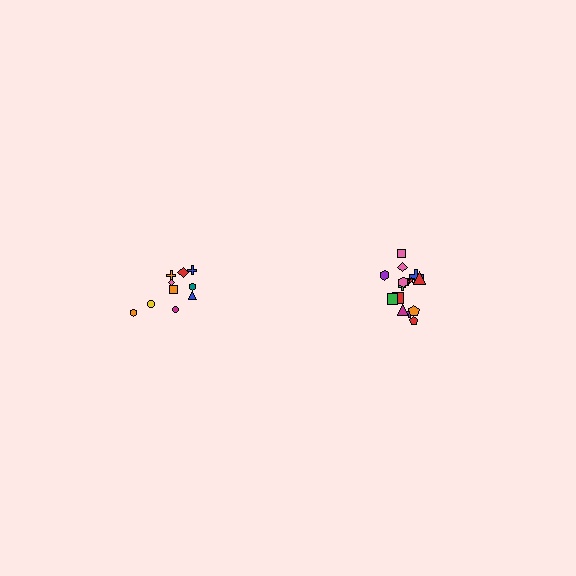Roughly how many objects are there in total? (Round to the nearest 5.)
Roughly 25 objects in total.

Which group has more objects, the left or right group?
The right group.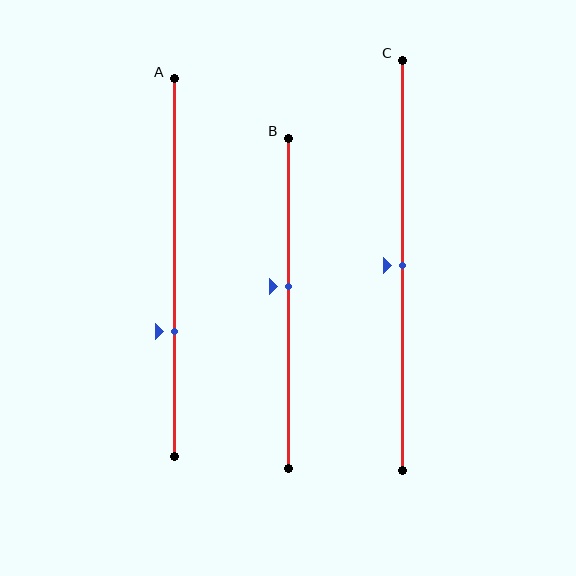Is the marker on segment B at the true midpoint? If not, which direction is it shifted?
No, the marker on segment B is shifted upward by about 5% of the segment length.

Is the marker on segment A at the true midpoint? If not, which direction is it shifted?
No, the marker on segment A is shifted downward by about 17% of the segment length.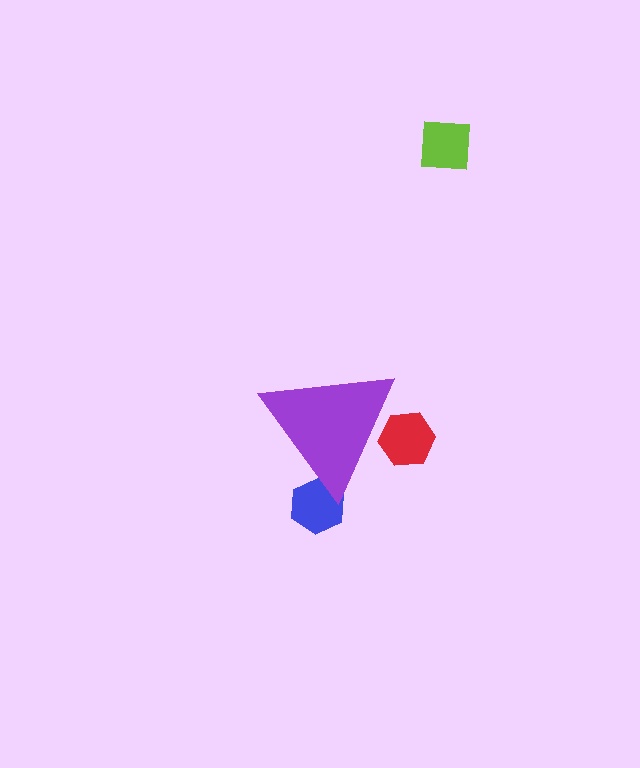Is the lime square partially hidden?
No, the lime square is fully visible.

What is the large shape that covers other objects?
A purple triangle.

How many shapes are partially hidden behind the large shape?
3 shapes are partially hidden.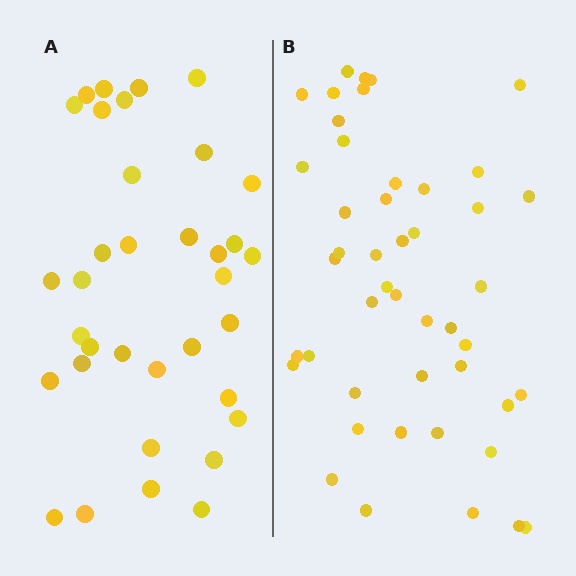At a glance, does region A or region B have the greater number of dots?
Region B (the right region) has more dots.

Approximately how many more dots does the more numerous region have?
Region B has roughly 12 or so more dots than region A.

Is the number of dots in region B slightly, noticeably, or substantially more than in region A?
Region B has noticeably more, but not dramatically so. The ratio is roughly 1.3 to 1.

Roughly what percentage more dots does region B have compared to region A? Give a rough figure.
About 30% more.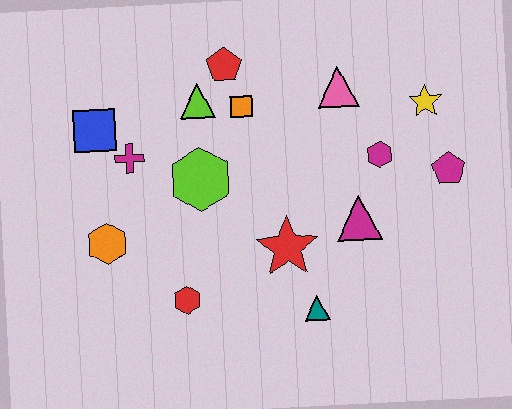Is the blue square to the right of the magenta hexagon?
No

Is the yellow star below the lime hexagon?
No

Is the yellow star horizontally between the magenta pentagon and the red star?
Yes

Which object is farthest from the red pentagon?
The teal triangle is farthest from the red pentagon.